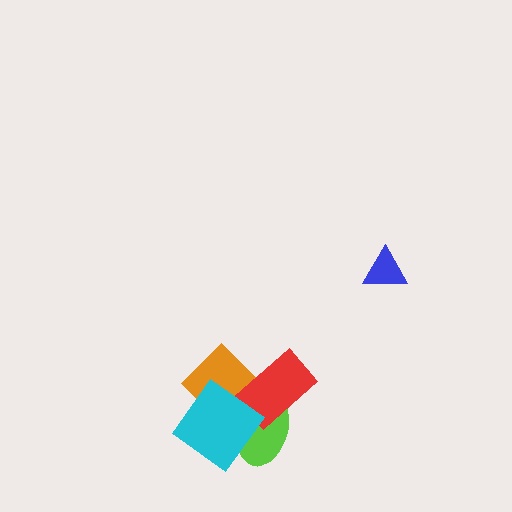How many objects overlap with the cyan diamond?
3 objects overlap with the cyan diamond.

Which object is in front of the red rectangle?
The cyan diamond is in front of the red rectangle.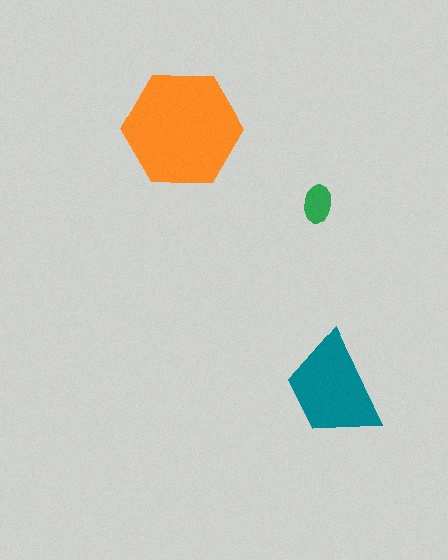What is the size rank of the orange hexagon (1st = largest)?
1st.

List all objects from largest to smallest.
The orange hexagon, the teal trapezoid, the green ellipse.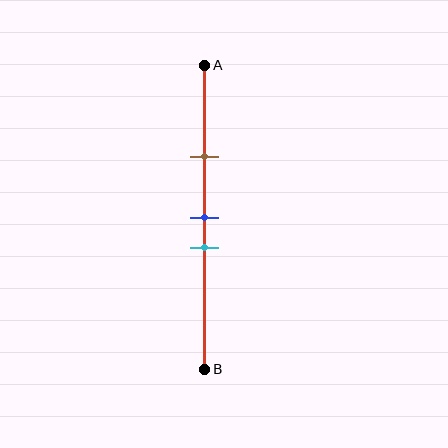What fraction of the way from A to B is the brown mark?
The brown mark is approximately 30% (0.3) of the way from A to B.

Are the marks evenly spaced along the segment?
No, the marks are not evenly spaced.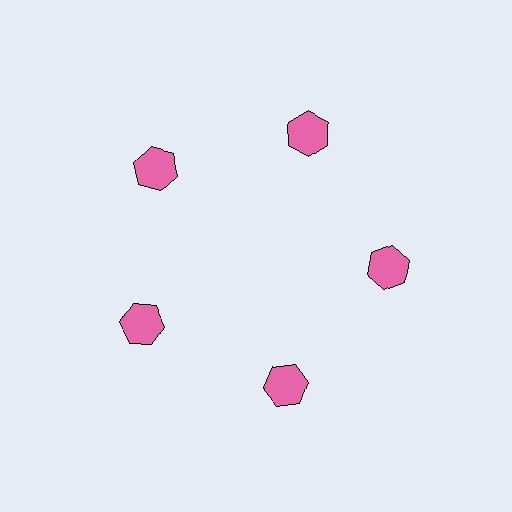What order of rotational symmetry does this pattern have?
This pattern has 5-fold rotational symmetry.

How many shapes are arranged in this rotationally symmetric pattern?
There are 5 shapes, arranged in 5 groups of 1.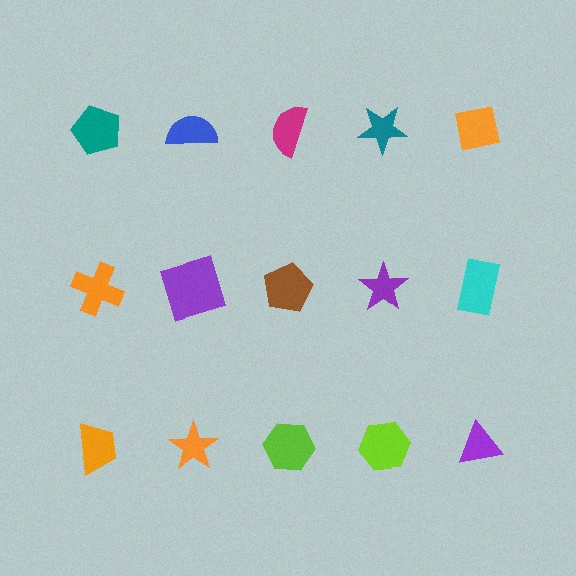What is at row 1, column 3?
A magenta semicircle.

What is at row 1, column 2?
A blue semicircle.